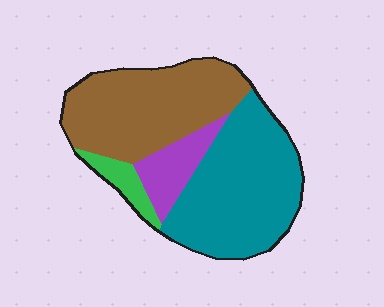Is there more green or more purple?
Purple.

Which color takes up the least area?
Green, at roughly 5%.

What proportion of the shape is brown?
Brown takes up between a third and a half of the shape.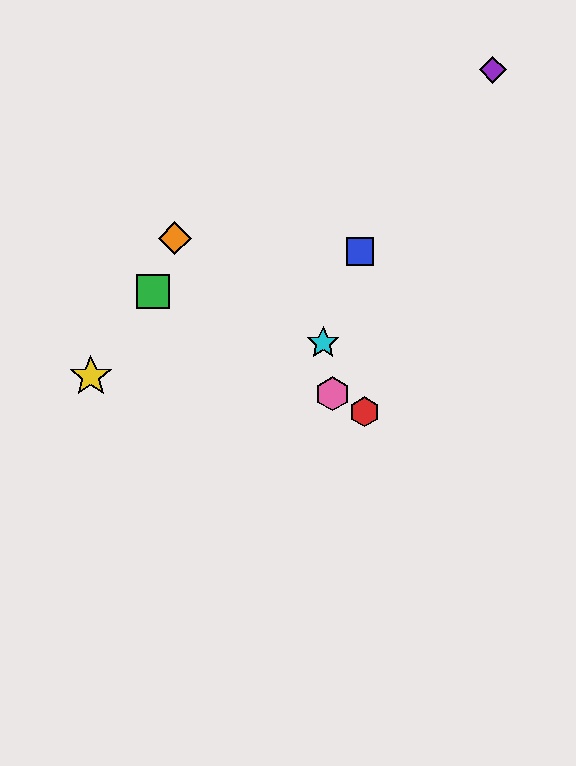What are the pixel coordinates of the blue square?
The blue square is at (360, 251).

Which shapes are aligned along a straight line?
The red hexagon, the green square, the pink hexagon are aligned along a straight line.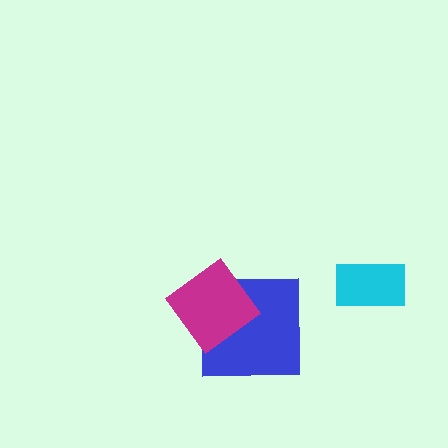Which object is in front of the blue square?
The magenta diamond is in front of the blue square.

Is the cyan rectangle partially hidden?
No, no other shape covers it.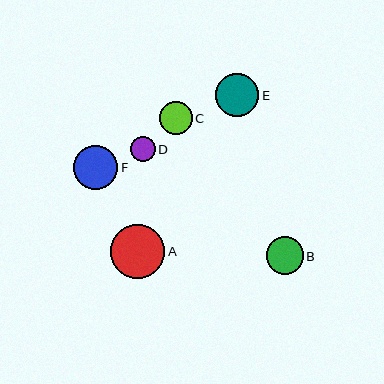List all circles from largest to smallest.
From largest to smallest: A, F, E, B, C, D.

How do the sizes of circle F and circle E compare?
Circle F and circle E are approximately the same size.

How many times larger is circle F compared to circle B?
Circle F is approximately 1.2 times the size of circle B.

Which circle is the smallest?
Circle D is the smallest with a size of approximately 25 pixels.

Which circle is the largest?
Circle A is the largest with a size of approximately 54 pixels.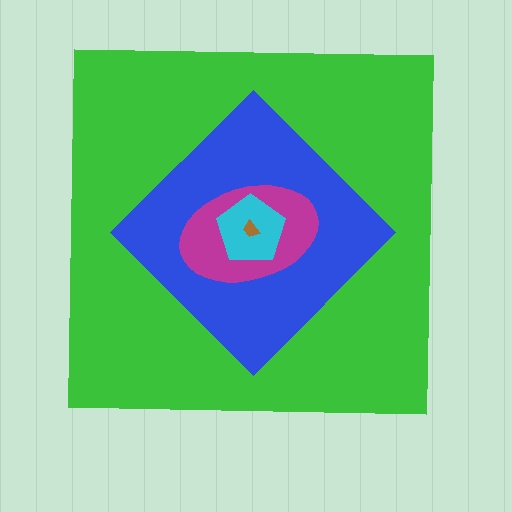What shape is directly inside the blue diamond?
The magenta ellipse.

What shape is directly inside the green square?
The blue diamond.